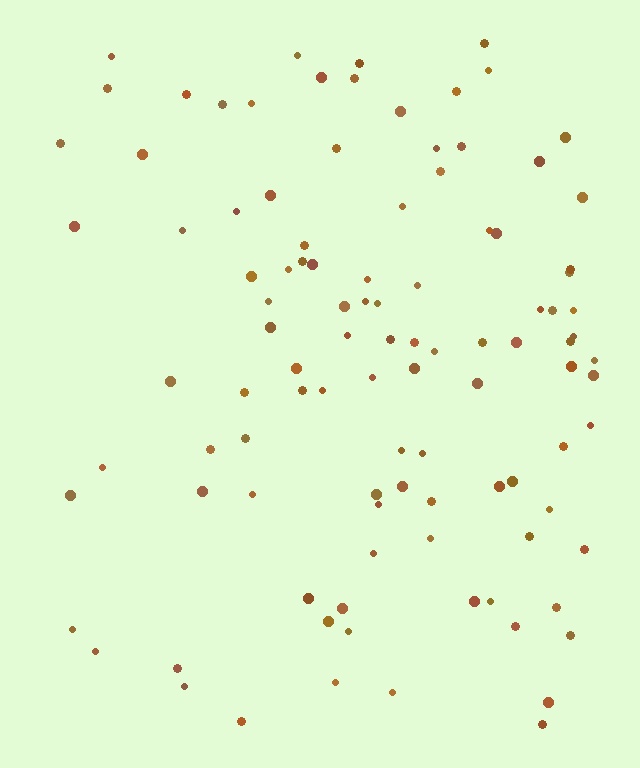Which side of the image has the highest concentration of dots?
The right.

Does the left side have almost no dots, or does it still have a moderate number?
Still a moderate number, just noticeably fewer than the right.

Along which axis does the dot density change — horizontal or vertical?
Horizontal.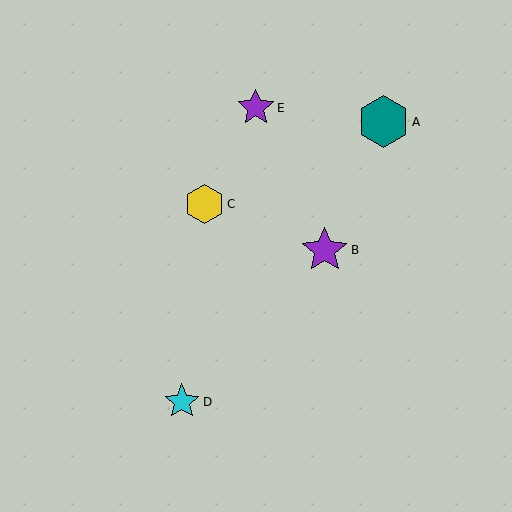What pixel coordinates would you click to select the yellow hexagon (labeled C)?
Click at (204, 204) to select the yellow hexagon C.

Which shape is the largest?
The teal hexagon (labeled A) is the largest.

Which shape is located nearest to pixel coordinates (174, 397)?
The cyan star (labeled D) at (182, 402) is nearest to that location.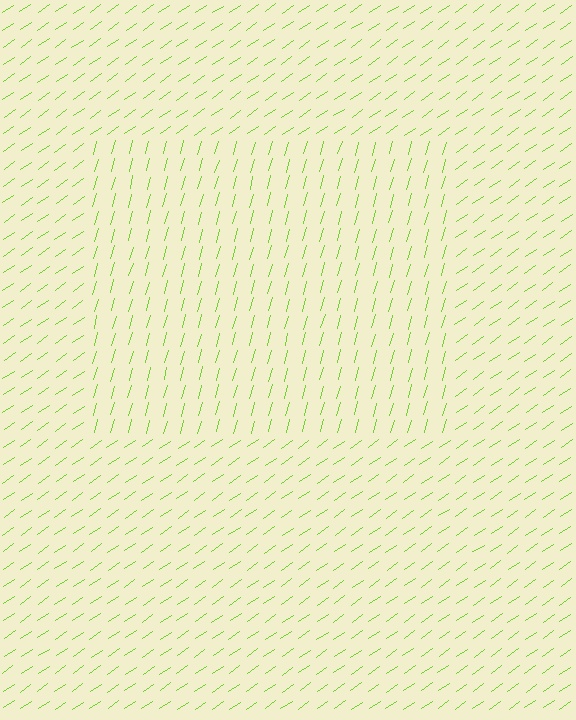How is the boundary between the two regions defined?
The boundary is defined purely by a change in line orientation (approximately 40 degrees difference). All lines are the same color and thickness.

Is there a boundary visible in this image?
Yes, there is a texture boundary formed by a change in line orientation.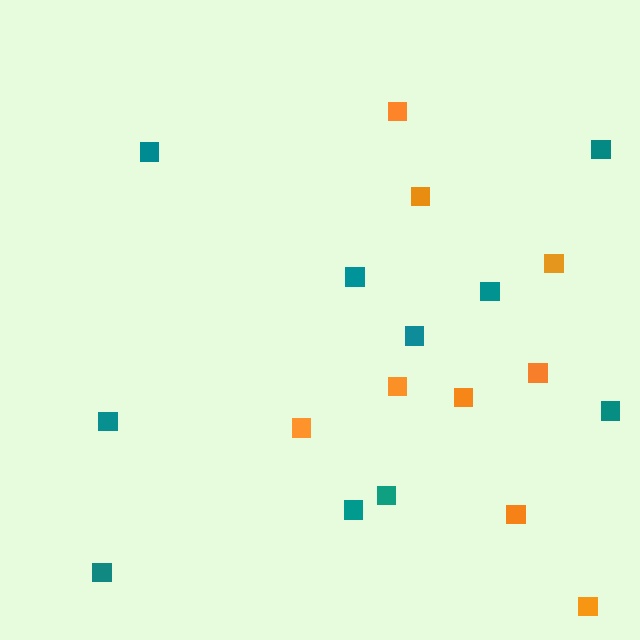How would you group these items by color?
There are 2 groups: one group of orange squares (9) and one group of teal squares (10).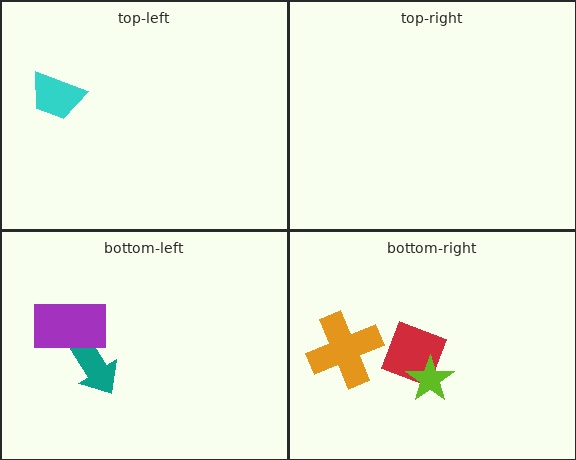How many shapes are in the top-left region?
1.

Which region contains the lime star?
The bottom-right region.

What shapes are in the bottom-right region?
The orange cross, the red diamond, the lime star.